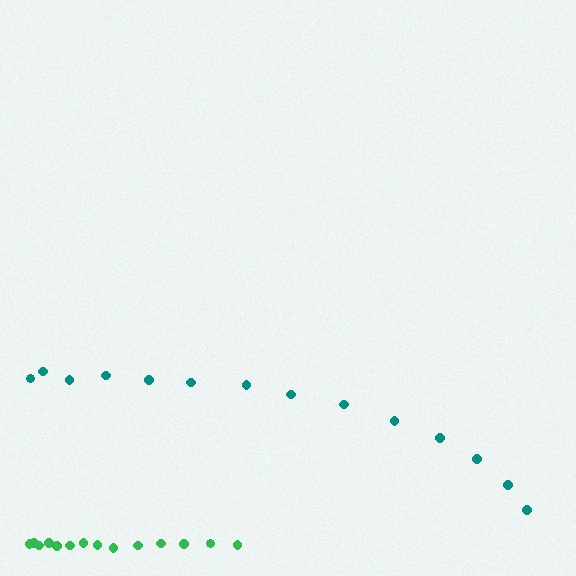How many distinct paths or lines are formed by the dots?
There are 2 distinct paths.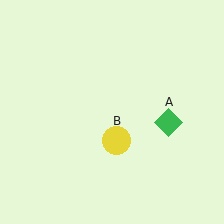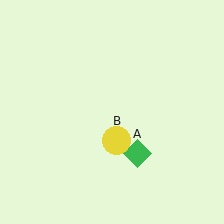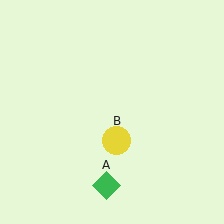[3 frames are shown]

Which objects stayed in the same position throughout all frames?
Yellow circle (object B) remained stationary.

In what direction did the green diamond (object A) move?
The green diamond (object A) moved down and to the left.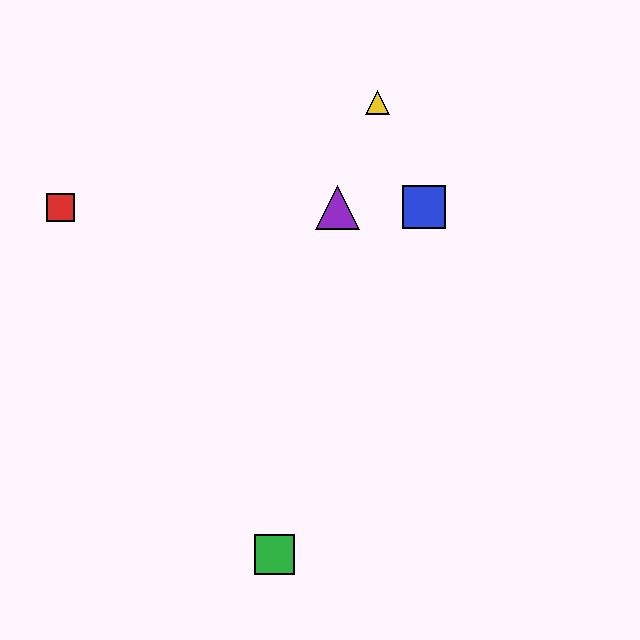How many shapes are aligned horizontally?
3 shapes (the red square, the blue square, the purple triangle) are aligned horizontally.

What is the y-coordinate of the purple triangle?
The purple triangle is at y≈207.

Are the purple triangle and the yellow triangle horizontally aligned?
No, the purple triangle is at y≈207 and the yellow triangle is at y≈103.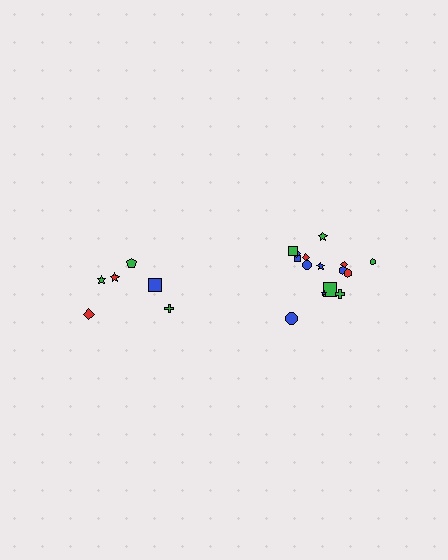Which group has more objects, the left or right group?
The right group.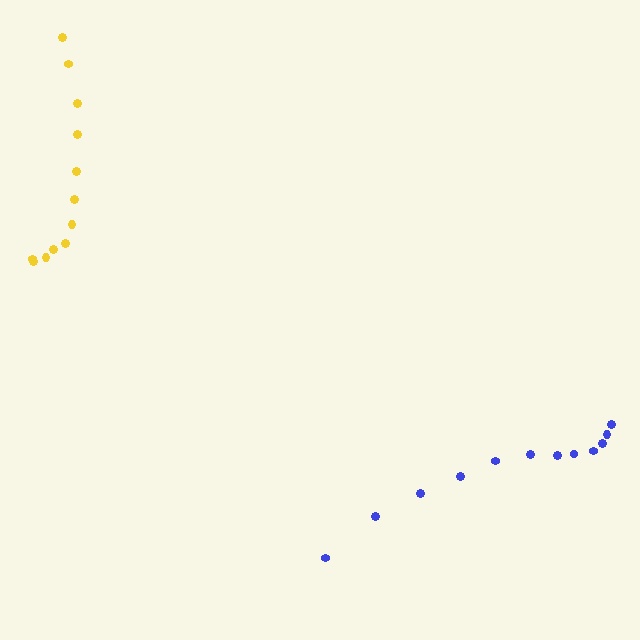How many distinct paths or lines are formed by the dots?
There are 2 distinct paths.